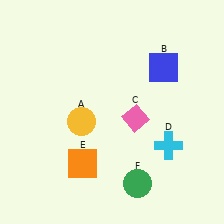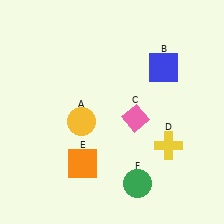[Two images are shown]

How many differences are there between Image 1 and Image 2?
There is 1 difference between the two images.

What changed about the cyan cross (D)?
In Image 1, D is cyan. In Image 2, it changed to yellow.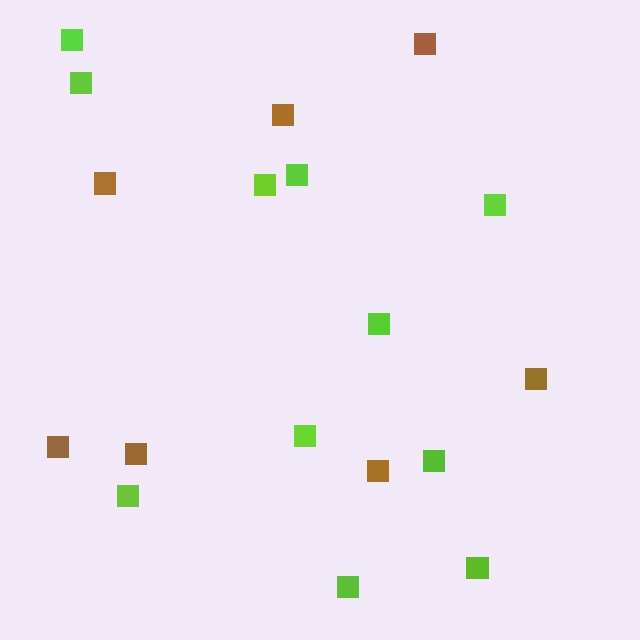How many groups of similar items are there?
There are 2 groups: one group of brown squares (7) and one group of lime squares (11).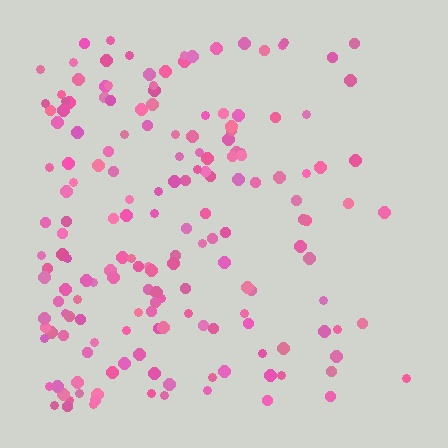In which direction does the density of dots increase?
From right to left, with the left side densest.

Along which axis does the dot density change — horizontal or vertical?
Horizontal.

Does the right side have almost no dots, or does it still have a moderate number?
Still a moderate number, just noticeably fewer than the left.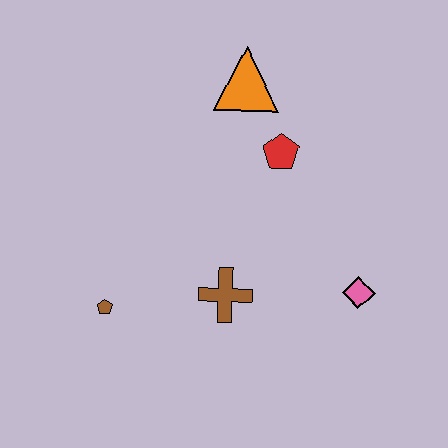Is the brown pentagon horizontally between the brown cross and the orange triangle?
No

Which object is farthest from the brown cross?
The orange triangle is farthest from the brown cross.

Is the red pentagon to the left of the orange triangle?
No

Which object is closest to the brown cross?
The brown pentagon is closest to the brown cross.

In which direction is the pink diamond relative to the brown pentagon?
The pink diamond is to the right of the brown pentagon.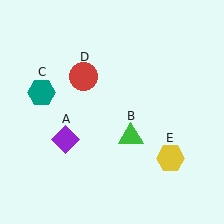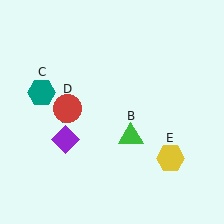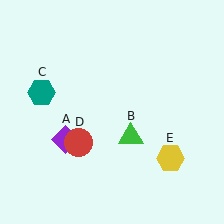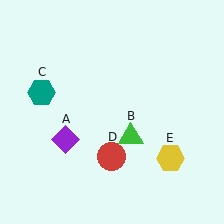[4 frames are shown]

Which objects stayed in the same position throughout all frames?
Purple diamond (object A) and green triangle (object B) and teal hexagon (object C) and yellow hexagon (object E) remained stationary.